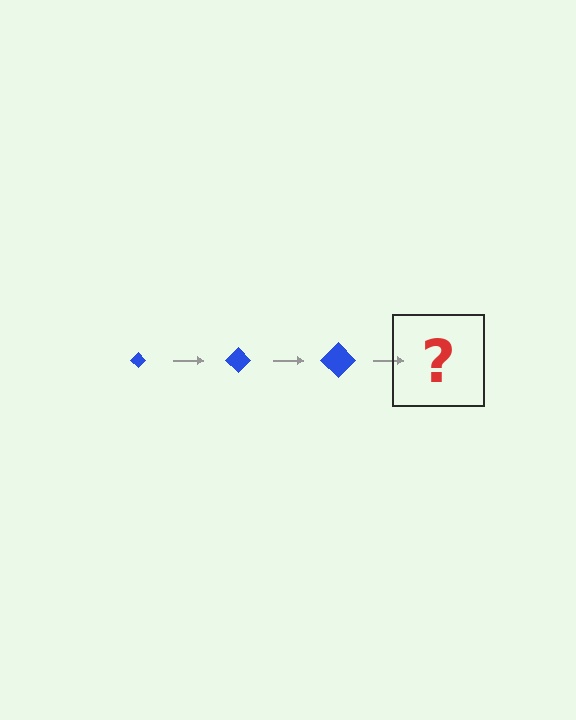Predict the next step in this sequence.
The next step is a blue diamond, larger than the previous one.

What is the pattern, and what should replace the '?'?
The pattern is that the diamond gets progressively larger each step. The '?' should be a blue diamond, larger than the previous one.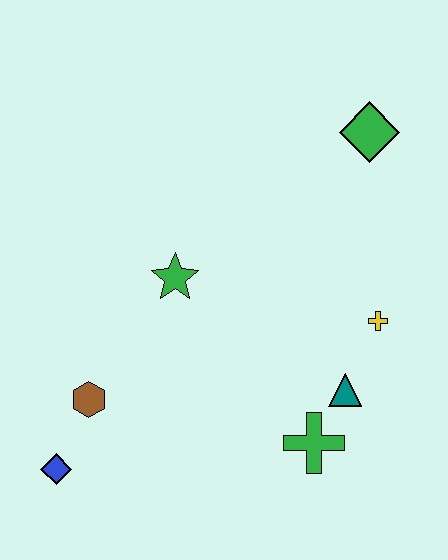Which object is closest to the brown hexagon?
The blue diamond is closest to the brown hexagon.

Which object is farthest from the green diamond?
The blue diamond is farthest from the green diamond.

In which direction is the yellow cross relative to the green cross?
The yellow cross is above the green cross.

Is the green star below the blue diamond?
No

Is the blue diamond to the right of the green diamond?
No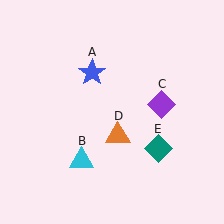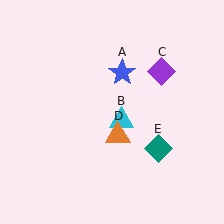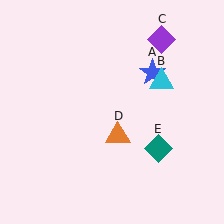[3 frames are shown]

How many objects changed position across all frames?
3 objects changed position: blue star (object A), cyan triangle (object B), purple diamond (object C).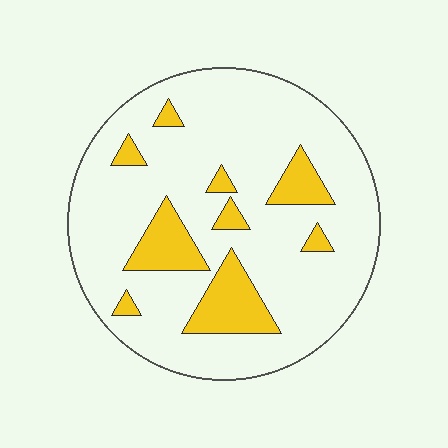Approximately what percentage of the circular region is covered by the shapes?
Approximately 15%.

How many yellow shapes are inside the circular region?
9.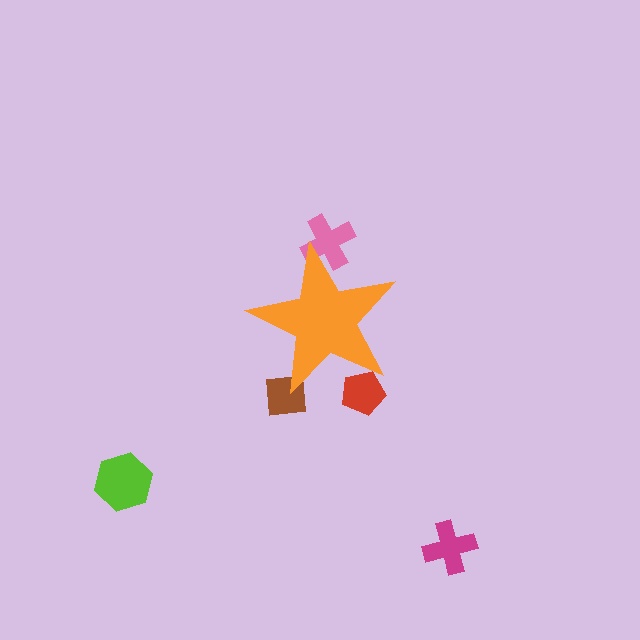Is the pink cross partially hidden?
Yes, the pink cross is partially hidden behind the orange star.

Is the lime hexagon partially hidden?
No, the lime hexagon is fully visible.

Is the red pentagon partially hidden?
Yes, the red pentagon is partially hidden behind the orange star.